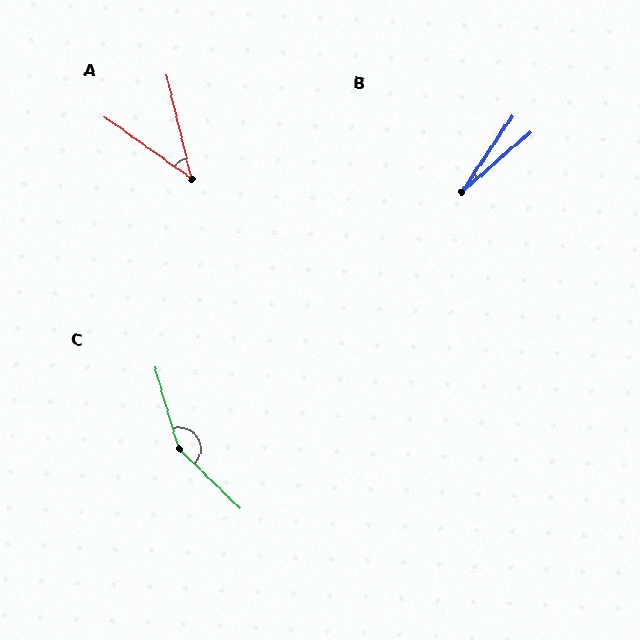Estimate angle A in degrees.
Approximately 41 degrees.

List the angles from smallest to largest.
B (15°), A (41°), C (150°).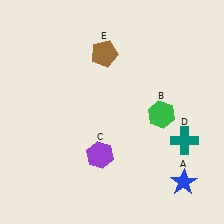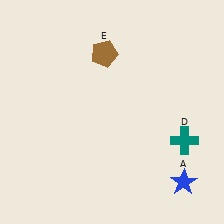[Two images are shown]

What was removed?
The green hexagon (B), the purple hexagon (C) were removed in Image 2.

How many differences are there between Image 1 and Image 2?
There are 2 differences between the two images.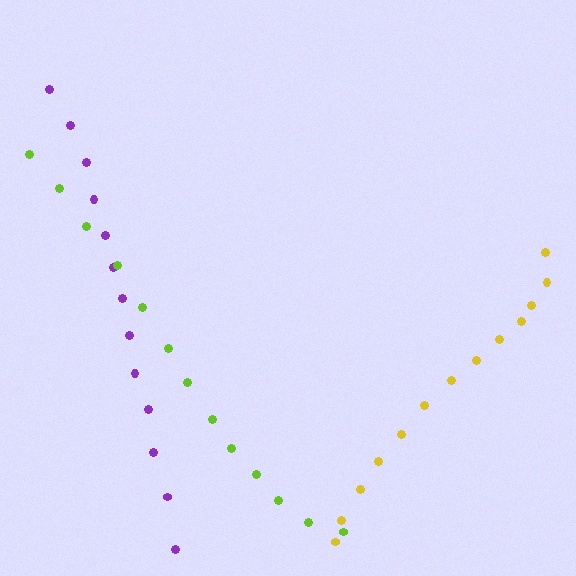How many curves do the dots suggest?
There are 3 distinct paths.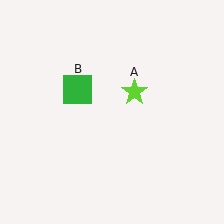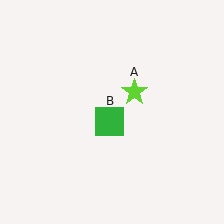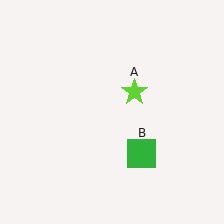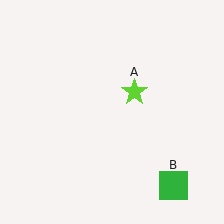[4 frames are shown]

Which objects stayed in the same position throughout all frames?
Lime star (object A) remained stationary.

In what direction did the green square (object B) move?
The green square (object B) moved down and to the right.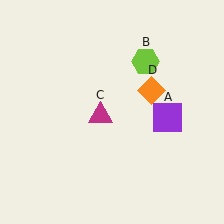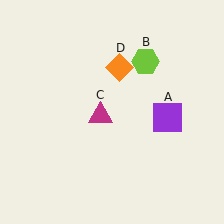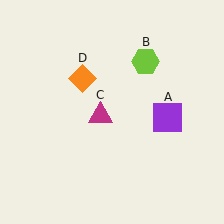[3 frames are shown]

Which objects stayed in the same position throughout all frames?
Purple square (object A) and lime hexagon (object B) and magenta triangle (object C) remained stationary.